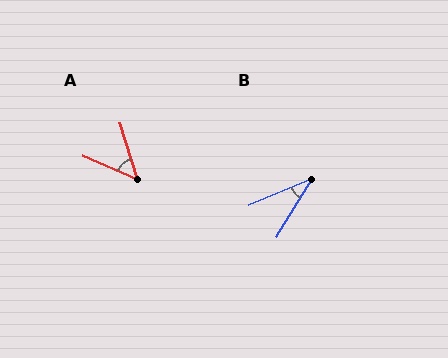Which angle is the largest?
A, at approximately 49 degrees.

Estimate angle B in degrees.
Approximately 36 degrees.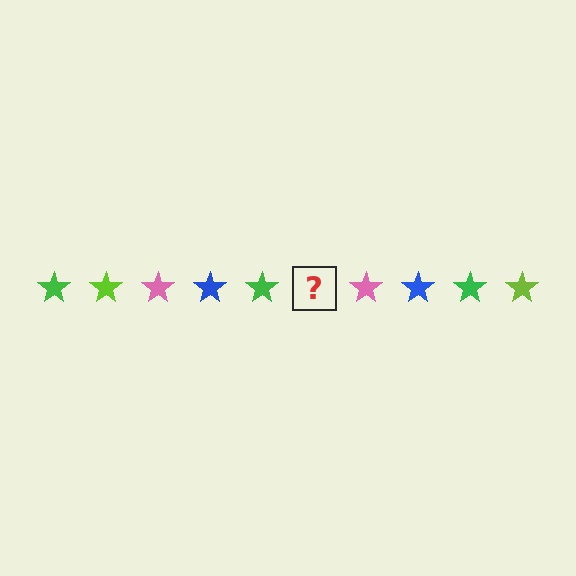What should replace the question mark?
The question mark should be replaced with a lime star.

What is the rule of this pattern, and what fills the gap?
The rule is that the pattern cycles through green, lime, pink, blue stars. The gap should be filled with a lime star.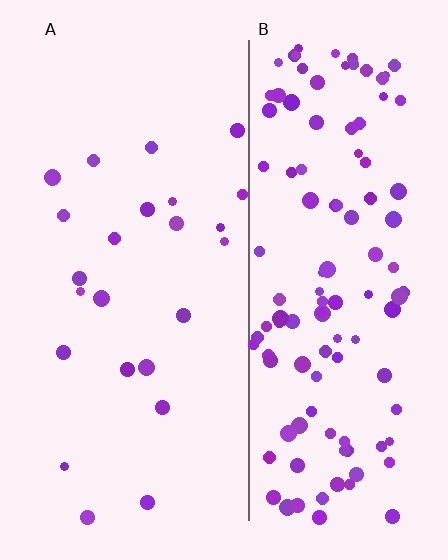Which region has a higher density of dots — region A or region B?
B (the right).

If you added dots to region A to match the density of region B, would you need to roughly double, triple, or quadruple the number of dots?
Approximately quadruple.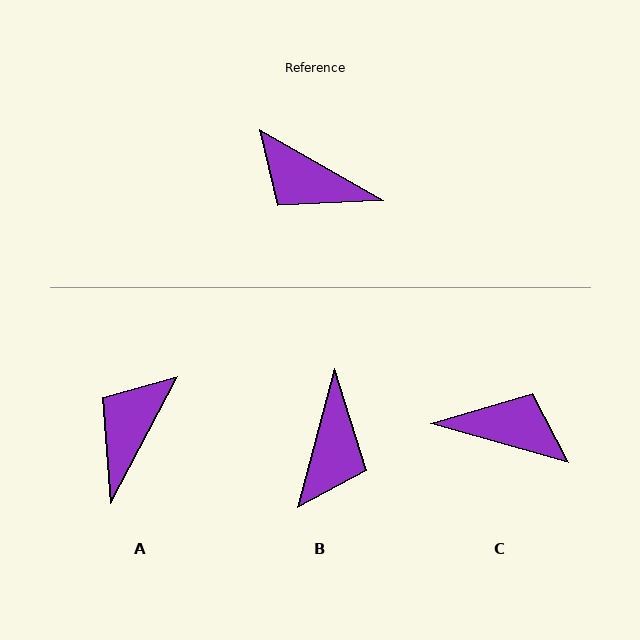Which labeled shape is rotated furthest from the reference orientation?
C, about 166 degrees away.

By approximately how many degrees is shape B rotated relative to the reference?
Approximately 105 degrees counter-clockwise.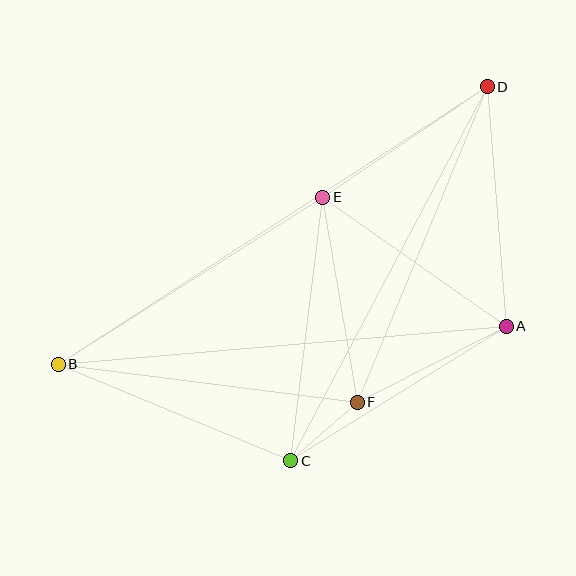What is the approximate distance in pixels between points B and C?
The distance between B and C is approximately 252 pixels.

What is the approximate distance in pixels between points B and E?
The distance between B and E is approximately 312 pixels.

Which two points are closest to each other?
Points C and F are closest to each other.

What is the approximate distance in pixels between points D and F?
The distance between D and F is approximately 341 pixels.